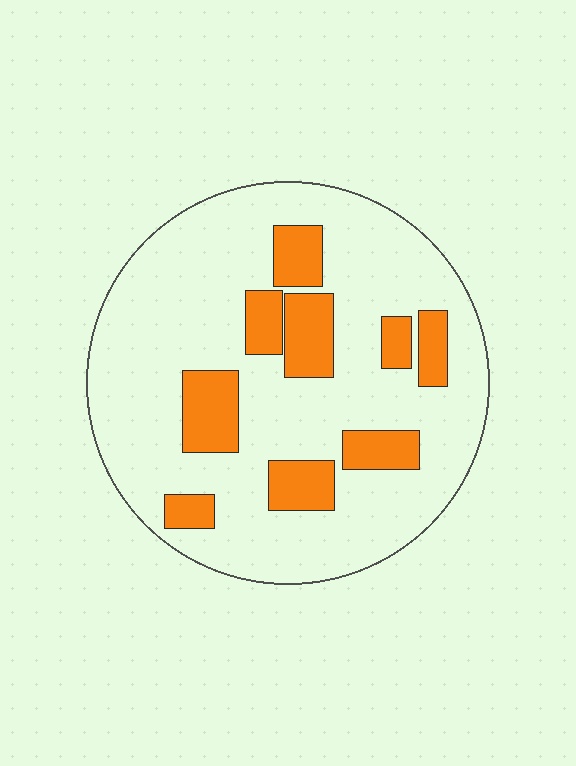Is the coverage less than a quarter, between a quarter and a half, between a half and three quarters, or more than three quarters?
Less than a quarter.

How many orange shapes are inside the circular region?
9.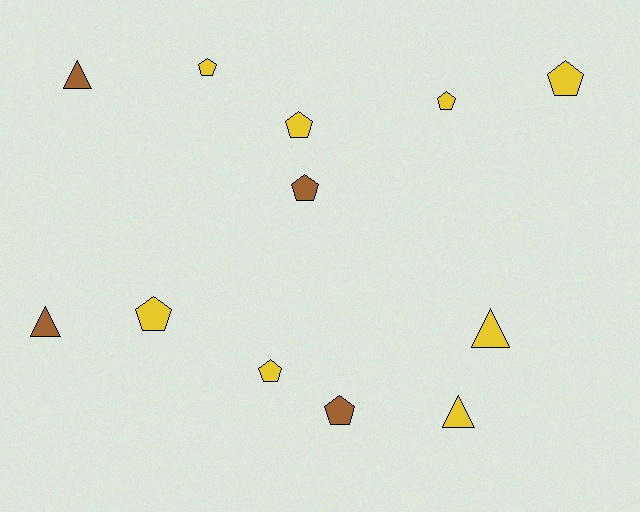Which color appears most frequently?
Yellow, with 8 objects.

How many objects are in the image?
There are 12 objects.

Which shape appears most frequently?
Pentagon, with 8 objects.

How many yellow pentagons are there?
There are 6 yellow pentagons.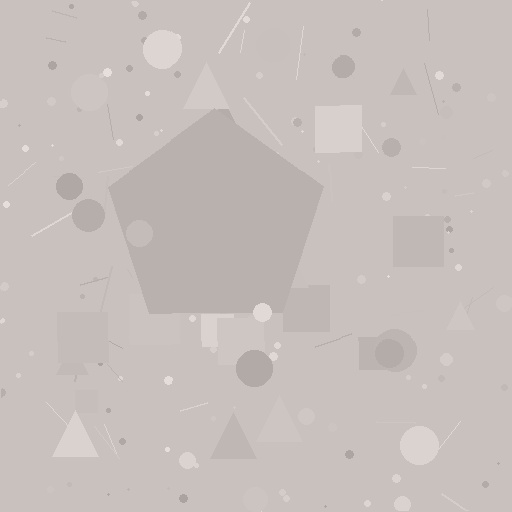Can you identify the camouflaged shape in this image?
The camouflaged shape is a pentagon.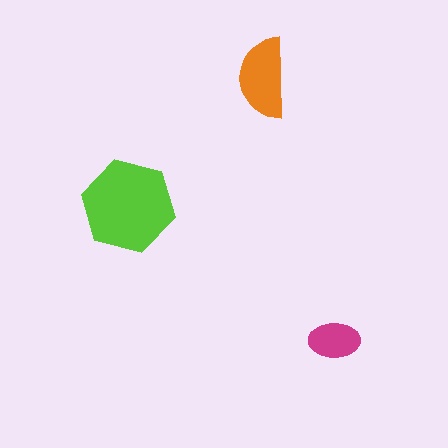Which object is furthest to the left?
The lime hexagon is leftmost.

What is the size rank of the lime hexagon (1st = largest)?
1st.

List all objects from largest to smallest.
The lime hexagon, the orange semicircle, the magenta ellipse.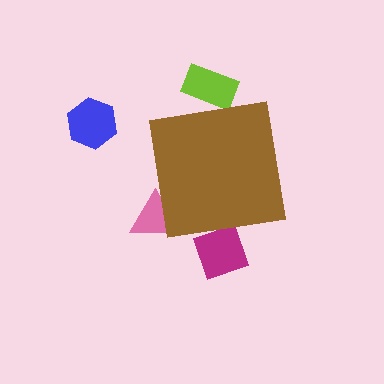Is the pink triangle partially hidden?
Yes, the pink triangle is partially hidden behind the brown square.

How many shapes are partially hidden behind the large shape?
3 shapes are partially hidden.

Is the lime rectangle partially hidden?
Yes, the lime rectangle is partially hidden behind the brown square.